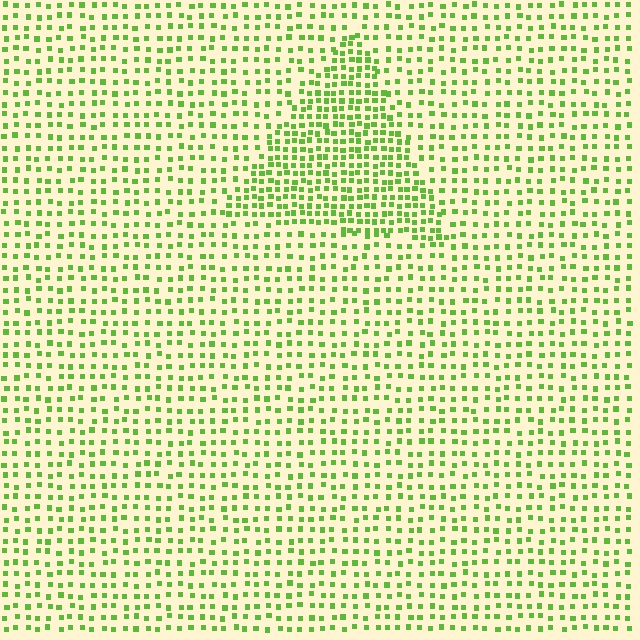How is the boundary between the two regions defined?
The boundary is defined by a change in element density (approximately 1.8x ratio). All elements are the same color, size, and shape.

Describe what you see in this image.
The image contains small lime elements arranged at two different densities. A triangle-shaped region is visible where the elements are more densely packed than the surrounding area.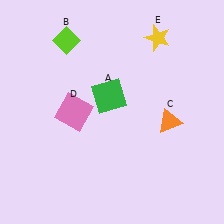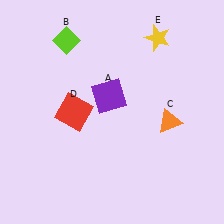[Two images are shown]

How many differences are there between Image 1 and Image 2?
There are 2 differences between the two images.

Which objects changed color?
A changed from green to purple. D changed from pink to red.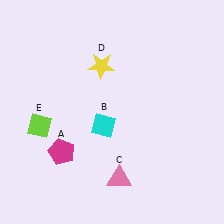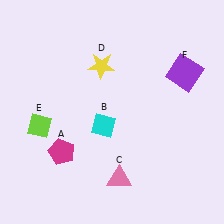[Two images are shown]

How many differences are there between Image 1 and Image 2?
There is 1 difference between the two images.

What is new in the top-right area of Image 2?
A purple square (F) was added in the top-right area of Image 2.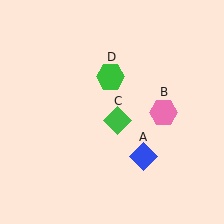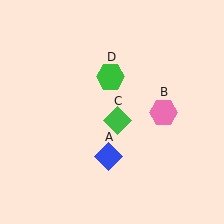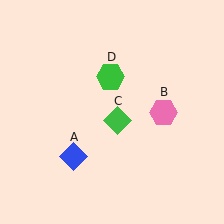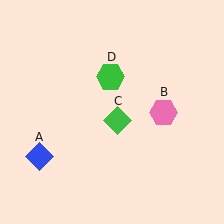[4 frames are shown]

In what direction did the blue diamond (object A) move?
The blue diamond (object A) moved left.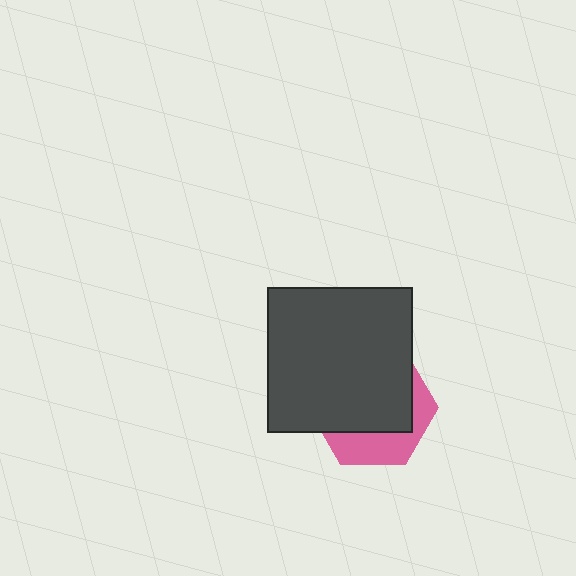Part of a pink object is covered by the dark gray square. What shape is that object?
It is a hexagon.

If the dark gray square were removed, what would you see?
You would see the complete pink hexagon.